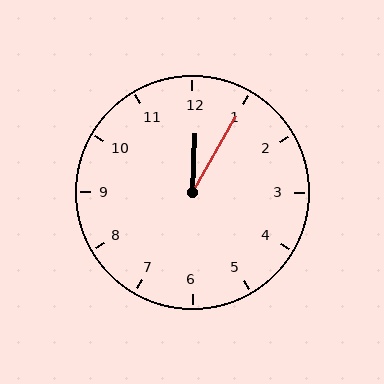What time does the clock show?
12:05.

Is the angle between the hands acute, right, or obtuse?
It is acute.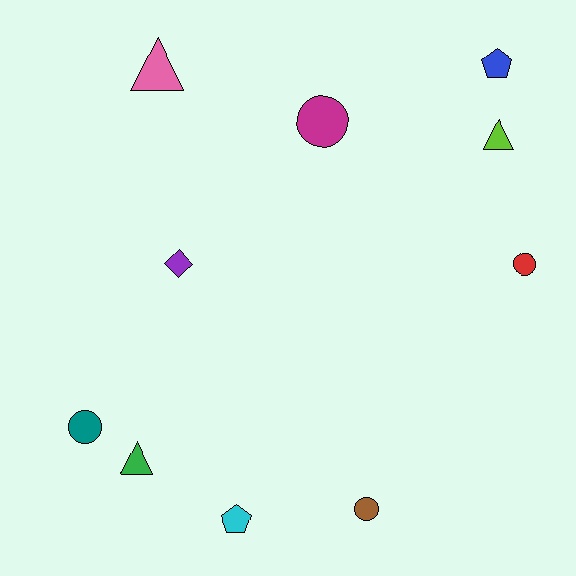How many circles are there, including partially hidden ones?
There are 4 circles.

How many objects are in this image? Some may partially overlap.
There are 10 objects.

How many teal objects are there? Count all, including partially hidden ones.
There is 1 teal object.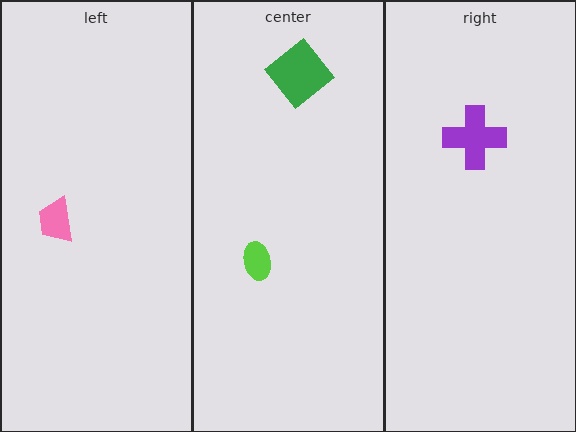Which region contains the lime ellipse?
The center region.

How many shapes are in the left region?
1.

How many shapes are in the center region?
2.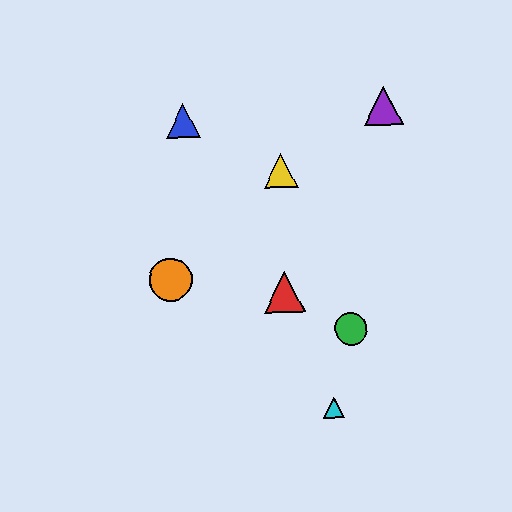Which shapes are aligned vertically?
The red triangle, the yellow triangle are aligned vertically.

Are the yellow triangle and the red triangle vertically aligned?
Yes, both are at x≈280.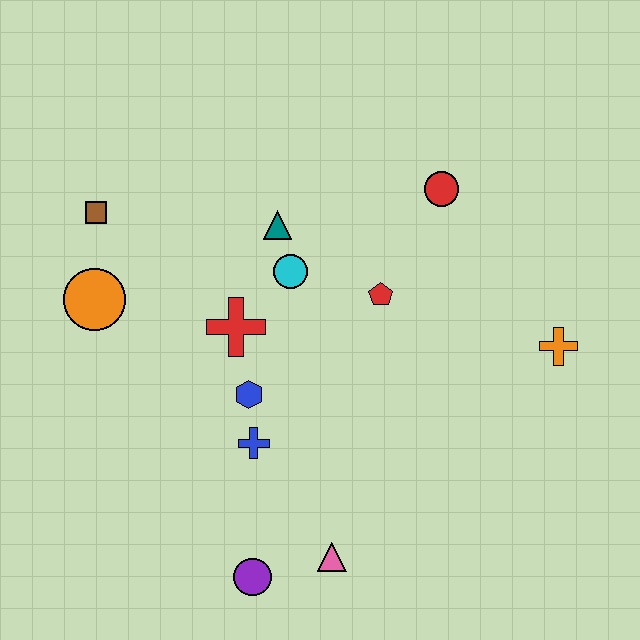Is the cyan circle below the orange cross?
No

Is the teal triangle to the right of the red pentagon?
No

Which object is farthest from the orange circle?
The orange cross is farthest from the orange circle.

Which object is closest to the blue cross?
The blue hexagon is closest to the blue cross.